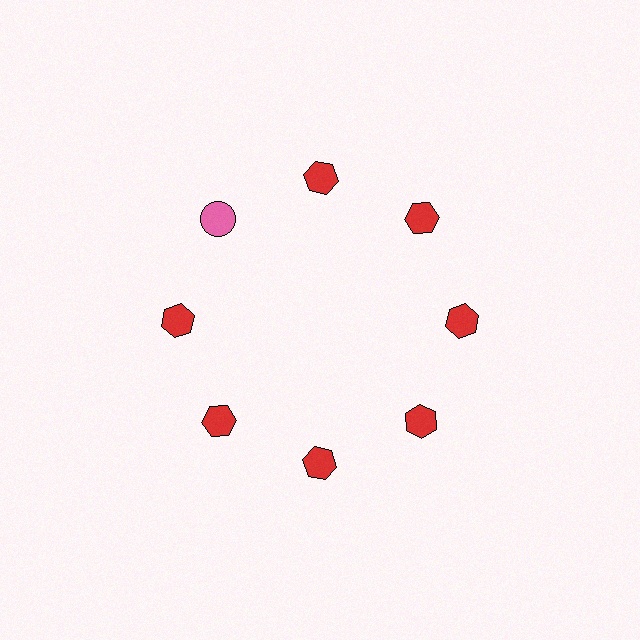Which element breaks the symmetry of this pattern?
The pink circle at roughly the 10 o'clock position breaks the symmetry. All other shapes are red hexagons.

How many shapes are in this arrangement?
There are 8 shapes arranged in a ring pattern.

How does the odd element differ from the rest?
It differs in both color (pink instead of red) and shape (circle instead of hexagon).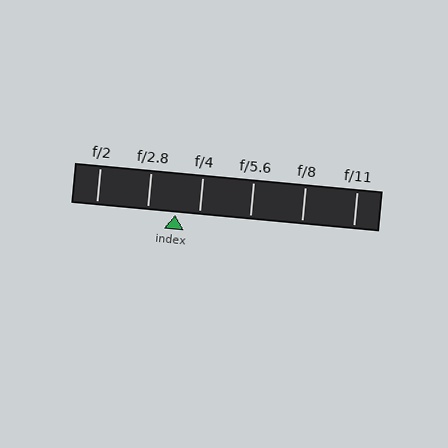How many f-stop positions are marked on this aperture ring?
There are 6 f-stop positions marked.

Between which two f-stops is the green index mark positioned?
The index mark is between f/2.8 and f/4.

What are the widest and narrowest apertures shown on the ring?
The widest aperture shown is f/2 and the narrowest is f/11.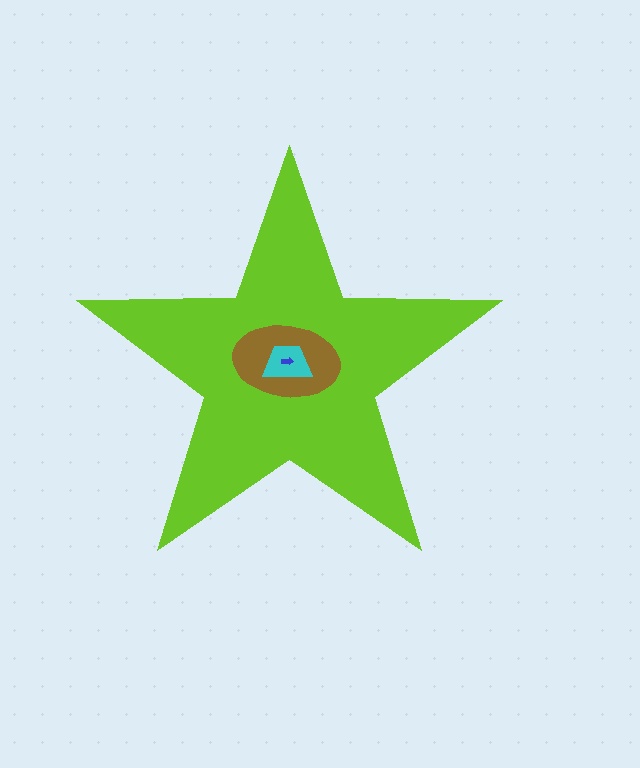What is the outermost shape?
The lime star.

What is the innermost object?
The blue arrow.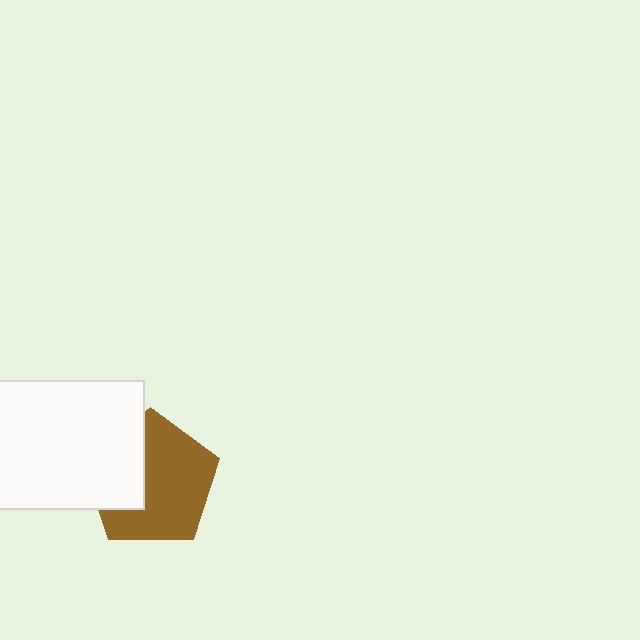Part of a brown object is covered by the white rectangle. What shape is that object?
It is a pentagon.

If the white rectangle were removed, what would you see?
You would see the complete brown pentagon.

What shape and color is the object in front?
The object in front is a white rectangle.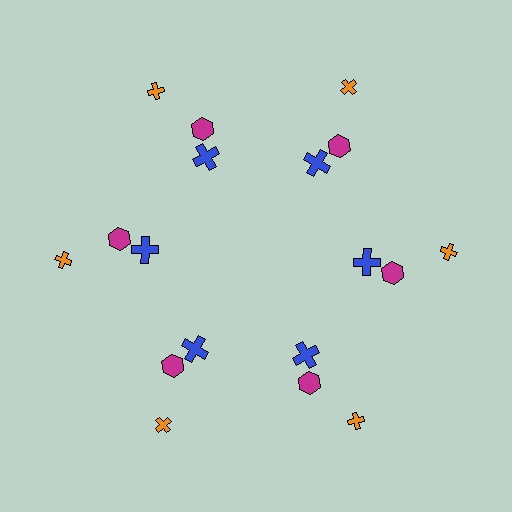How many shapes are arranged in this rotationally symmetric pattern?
There are 18 shapes, arranged in 6 groups of 3.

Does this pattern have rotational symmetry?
Yes, this pattern has 6-fold rotational symmetry. It looks the same after rotating 60 degrees around the center.